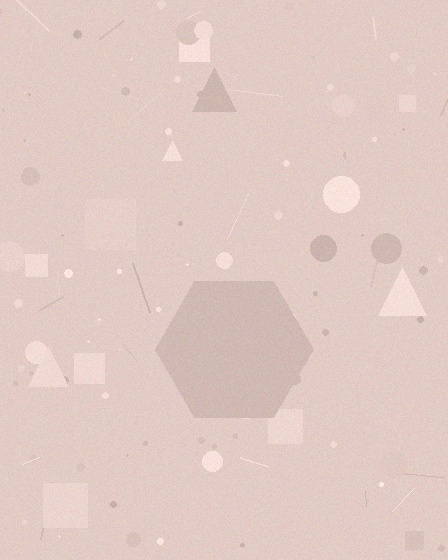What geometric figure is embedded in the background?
A hexagon is embedded in the background.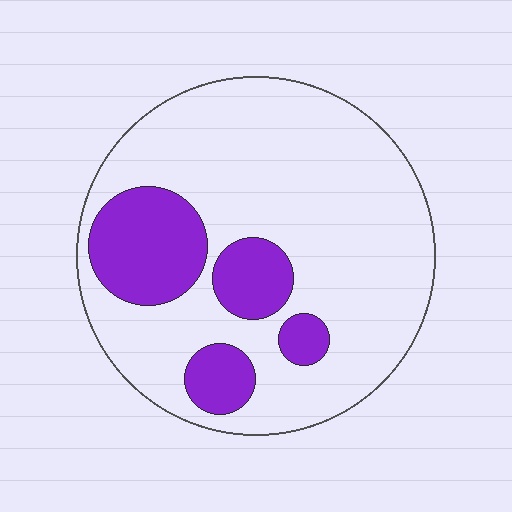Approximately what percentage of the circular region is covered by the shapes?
Approximately 20%.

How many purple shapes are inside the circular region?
4.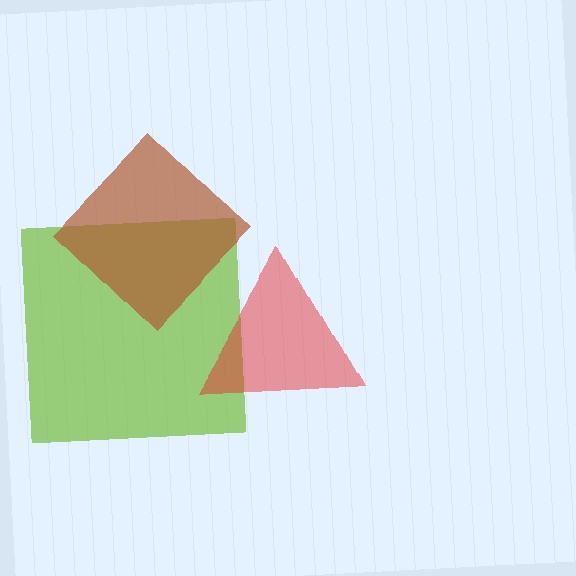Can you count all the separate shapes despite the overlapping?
Yes, there are 3 separate shapes.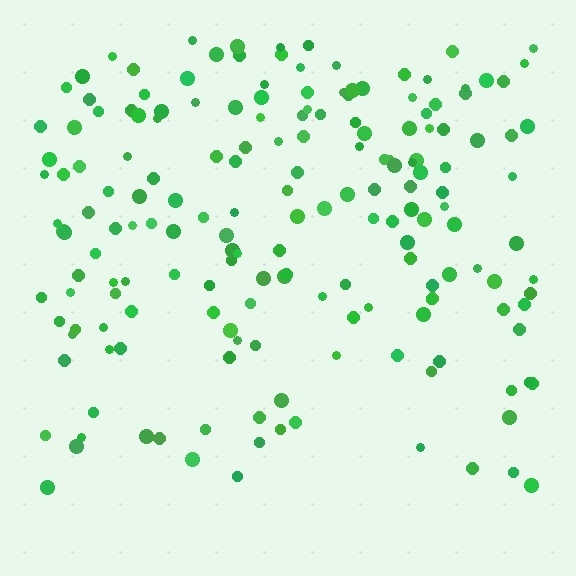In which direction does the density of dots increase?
From bottom to top, with the top side densest.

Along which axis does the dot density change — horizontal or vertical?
Vertical.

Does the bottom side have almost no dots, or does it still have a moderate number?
Still a moderate number, just noticeably fewer than the top.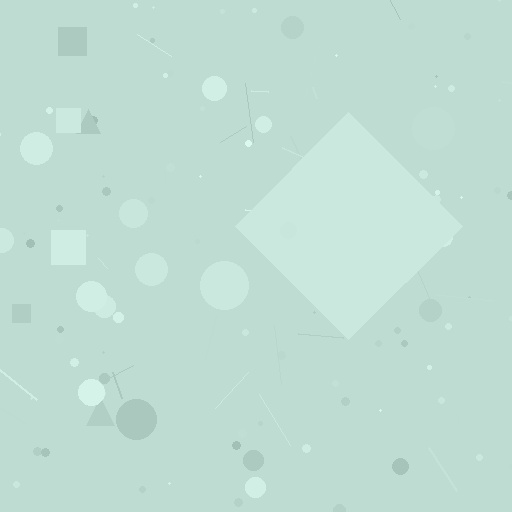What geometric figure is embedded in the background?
A diamond is embedded in the background.